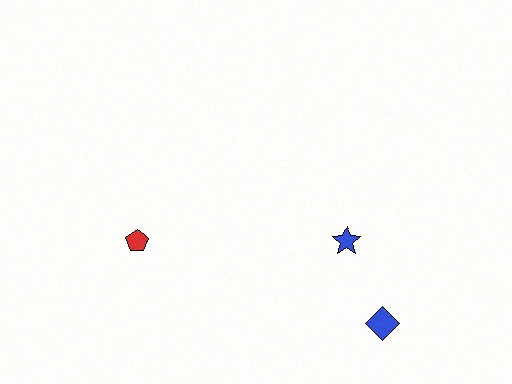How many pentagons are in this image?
There is 1 pentagon.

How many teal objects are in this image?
There are no teal objects.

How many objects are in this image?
There are 3 objects.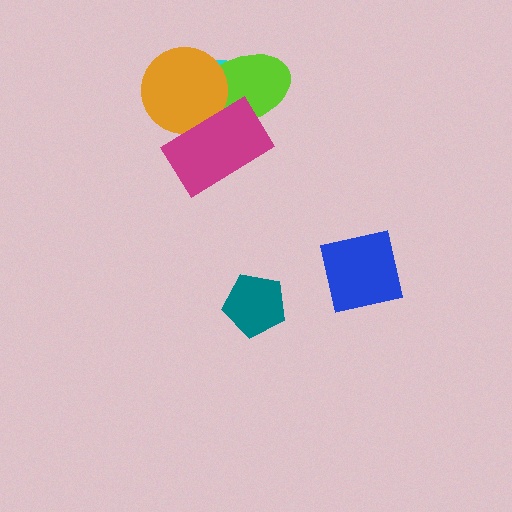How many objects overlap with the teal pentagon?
0 objects overlap with the teal pentagon.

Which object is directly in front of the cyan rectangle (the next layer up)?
The lime ellipse is directly in front of the cyan rectangle.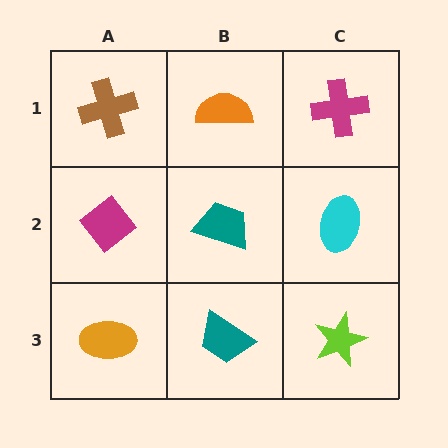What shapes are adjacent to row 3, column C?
A cyan ellipse (row 2, column C), a teal trapezoid (row 3, column B).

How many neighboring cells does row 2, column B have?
4.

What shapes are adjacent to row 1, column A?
A magenta diamond (row 2, column A), an orange semicircle (row 1, column B).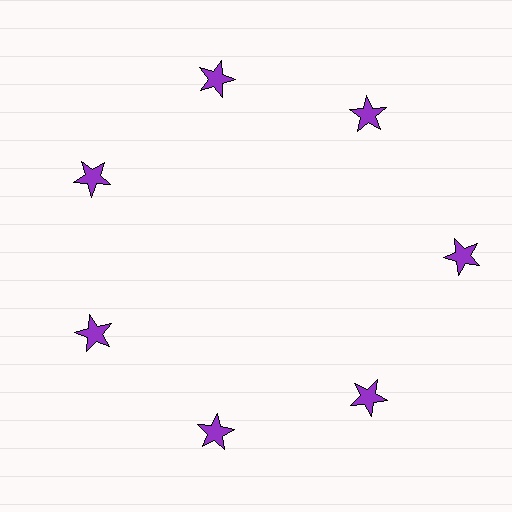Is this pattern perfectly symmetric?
No. The 7 purple stars are arranged in a ring, but one element near the 3 o'clock position is pushed outward from the center, breaking the 7-fold rotational symmetry.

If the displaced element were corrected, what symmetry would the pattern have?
It would have 7-fold rotational symmetry — the pattern would map onto itself every 51 degrees.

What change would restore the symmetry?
The symmetry would be restored by moving it inward, back onto the ring so that all 7 stars sit at equal angles and equal distance from the center.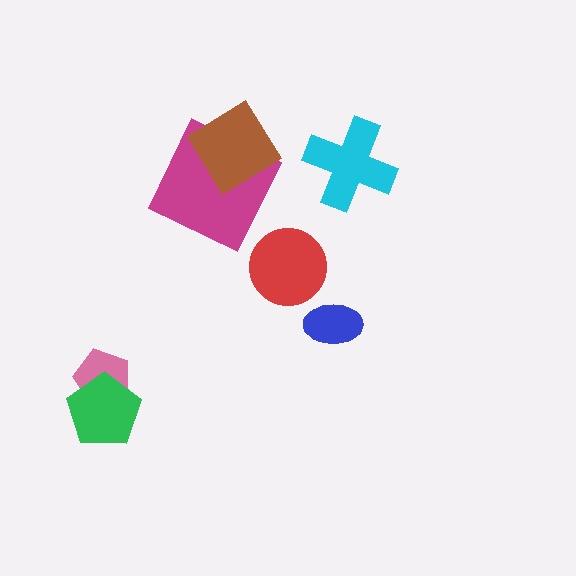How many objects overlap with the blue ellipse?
0 objects overlap with the blue ellipse.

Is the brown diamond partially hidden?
No, no other shape covers it.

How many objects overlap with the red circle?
0 objects overlap with the red circle.